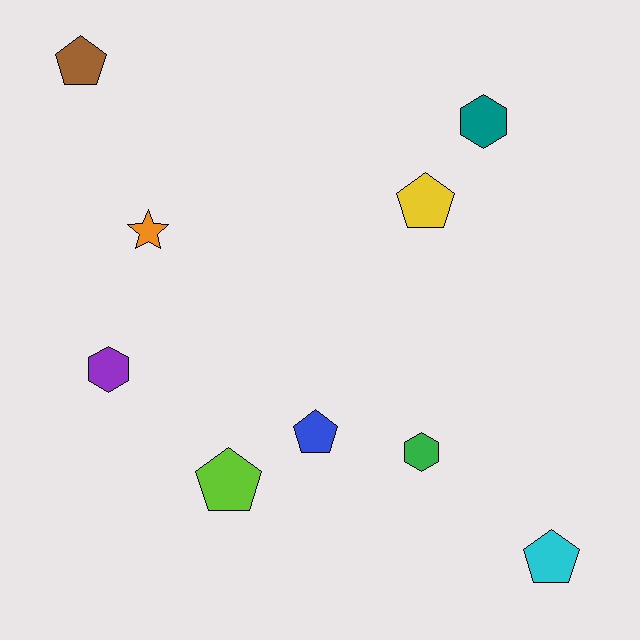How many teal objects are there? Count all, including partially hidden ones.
There is 1 teal object.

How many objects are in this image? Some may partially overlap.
There are 9 objects.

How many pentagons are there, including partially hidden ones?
There are 5 pentagons.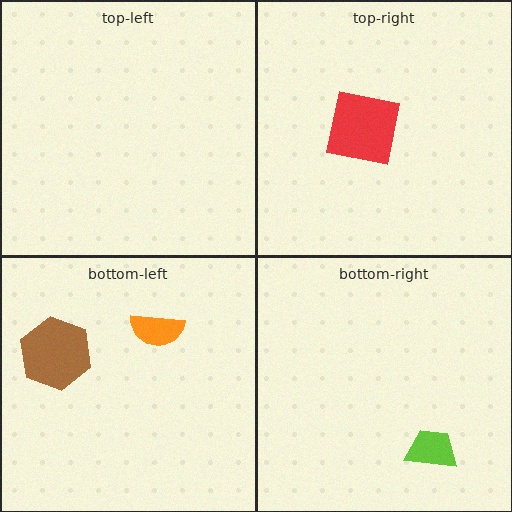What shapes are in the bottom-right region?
The lime trapezoid.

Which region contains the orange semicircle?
The bottom-left region.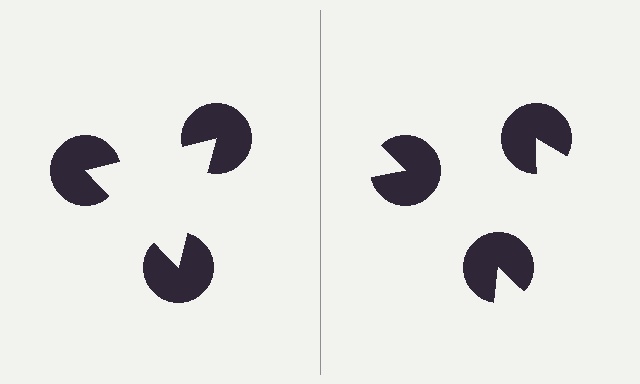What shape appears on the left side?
An illusory triangle.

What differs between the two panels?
The pac-man discs are positioned identically on both sides; only the wedge orientations differ. On the left they align to a triangle; on the right they are misaligned.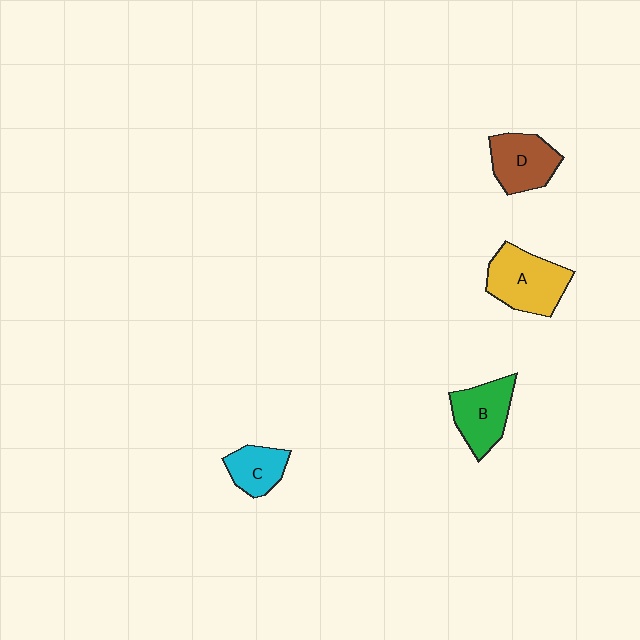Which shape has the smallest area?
Shape C (cyan).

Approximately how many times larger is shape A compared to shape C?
Approximately 1.8 times.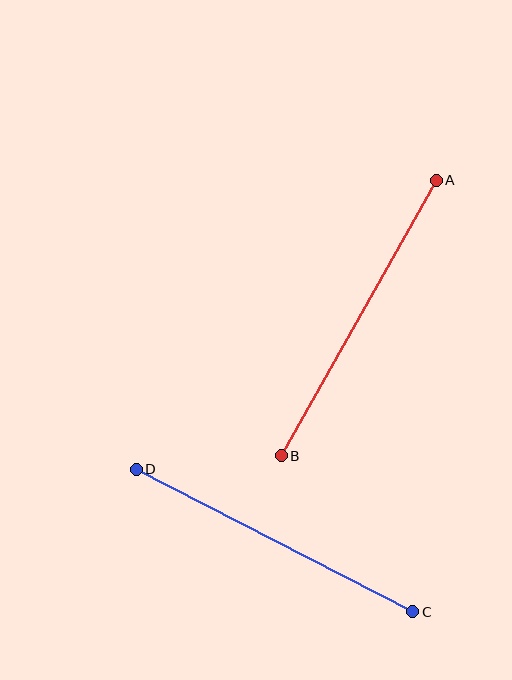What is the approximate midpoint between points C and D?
The midpoint is at approximately (275, 540) pixels.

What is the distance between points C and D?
The distance is approximately 311 pixels.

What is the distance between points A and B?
The distance is approximately 316 pixels.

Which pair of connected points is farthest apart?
Points A and B are farthest apart.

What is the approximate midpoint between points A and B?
The midpoint is at approximately (359, 318) pixels.